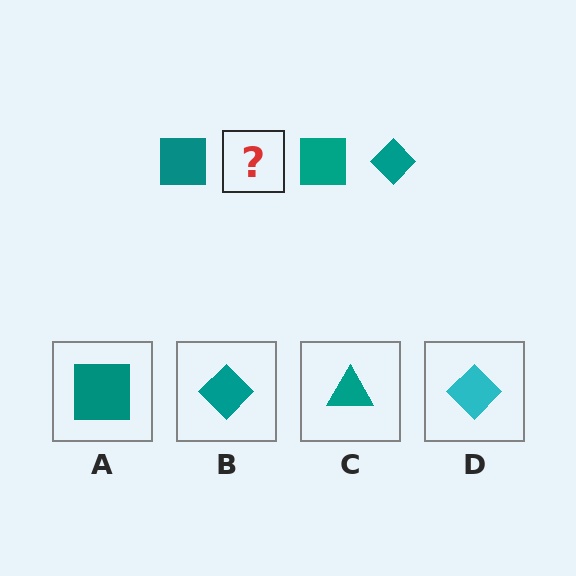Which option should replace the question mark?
Option B.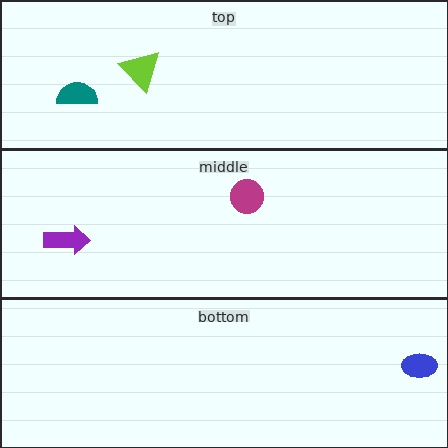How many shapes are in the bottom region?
1.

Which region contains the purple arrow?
The middle region.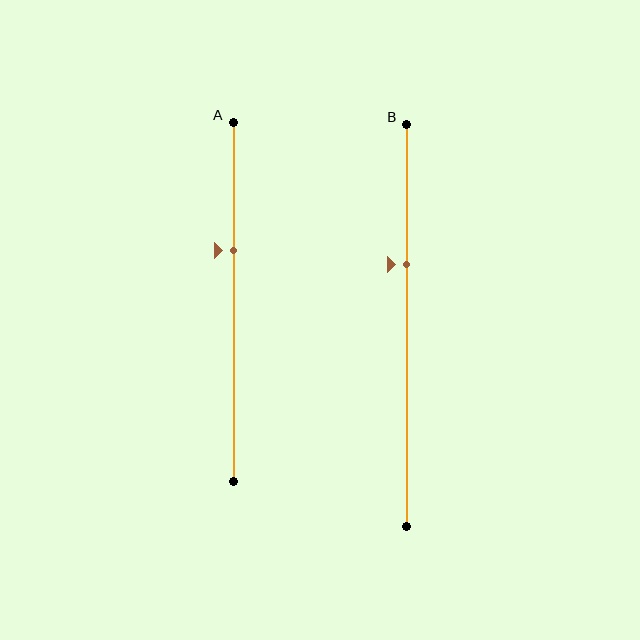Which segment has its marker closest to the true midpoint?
Segment A has its marker closest to the true midpoint.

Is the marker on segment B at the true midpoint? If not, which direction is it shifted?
No, the marker on segment B is shifted upward by about 15% of the segment length.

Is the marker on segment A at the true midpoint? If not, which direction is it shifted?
No, the marker on segment A is shifted upward by about 14% of the segment length.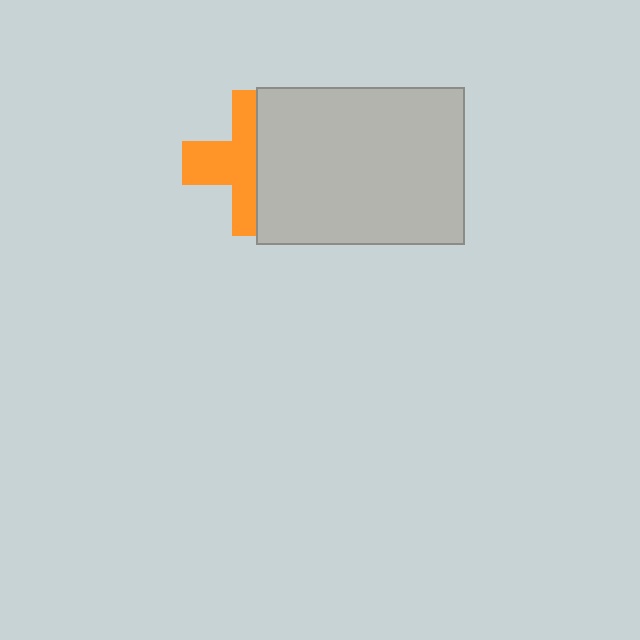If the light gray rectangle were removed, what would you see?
You would see the complete orange cross.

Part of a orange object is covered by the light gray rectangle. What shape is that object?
It is a cross.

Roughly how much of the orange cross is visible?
About half of it is visible (roughly 51%).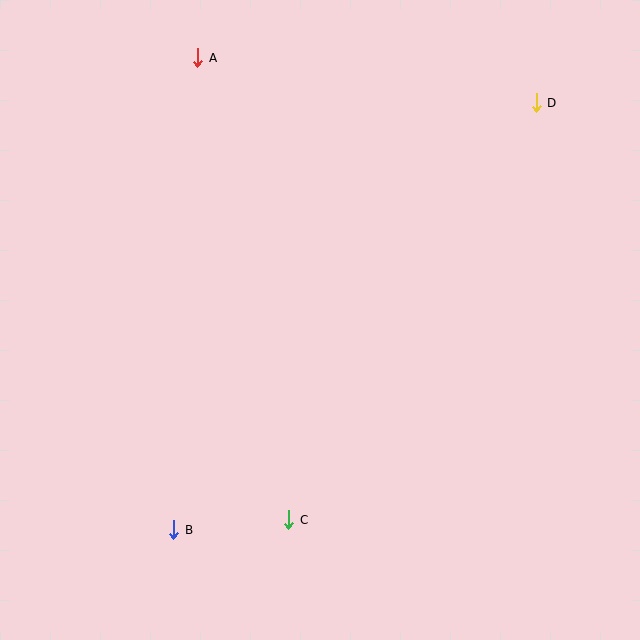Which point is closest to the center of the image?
Point C at (289, 520) is closest to the center.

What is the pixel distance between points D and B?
The distance between D and B is 560 pixels.